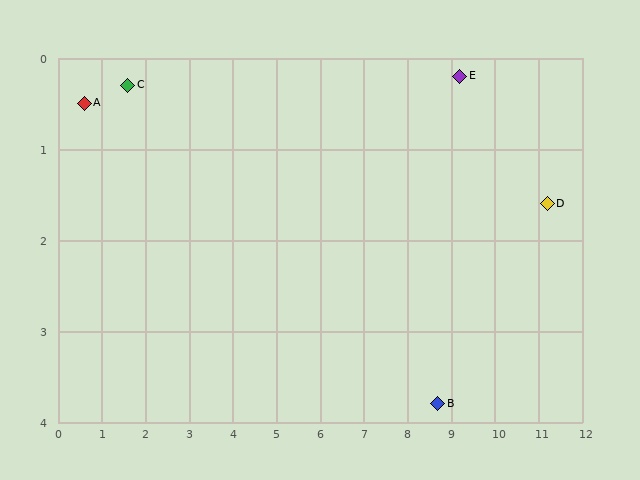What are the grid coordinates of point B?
Point B is at approximately (8.7, 3.8).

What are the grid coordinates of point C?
Point C is at approximately (1.6, 0.3).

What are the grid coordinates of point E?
Point E is at approximately (9.2, 0.2).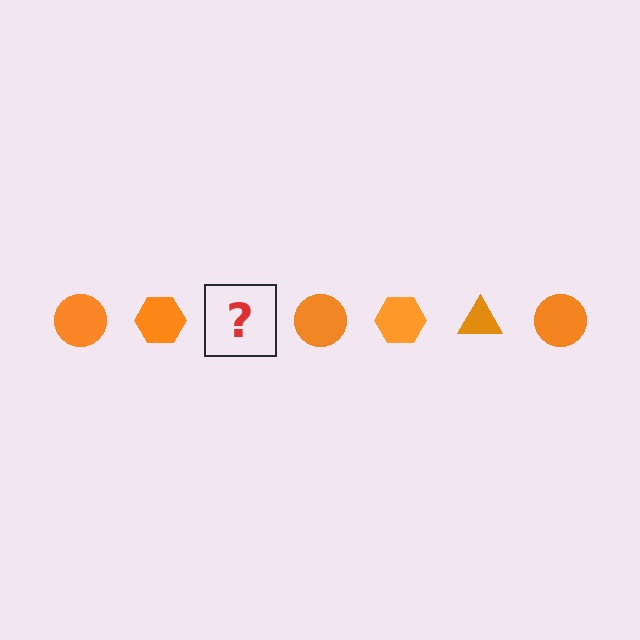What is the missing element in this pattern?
The missing element is an orange triangle.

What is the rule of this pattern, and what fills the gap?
The rule is that the pattern cycles through circle, hexagon, triangle shapes in orange. The gap should be filled with an orange triangle.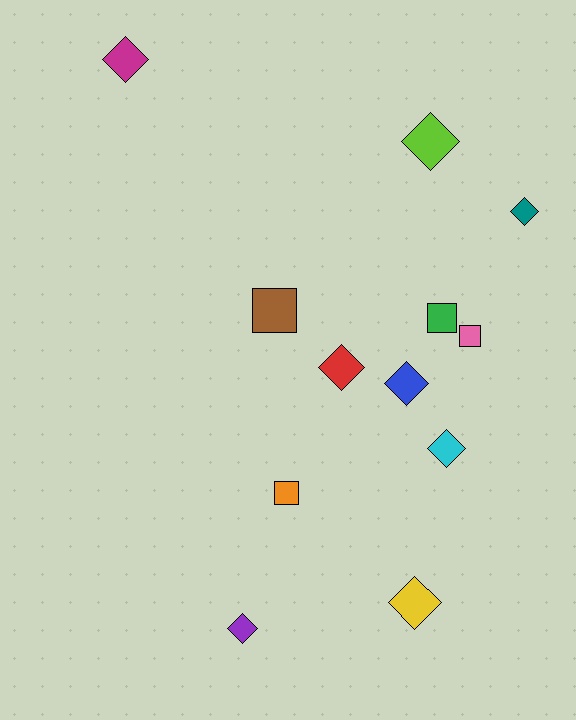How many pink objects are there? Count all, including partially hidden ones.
There is 1 pink object.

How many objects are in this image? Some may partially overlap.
There are 12 objects.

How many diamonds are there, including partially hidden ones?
There are 8 diamonds.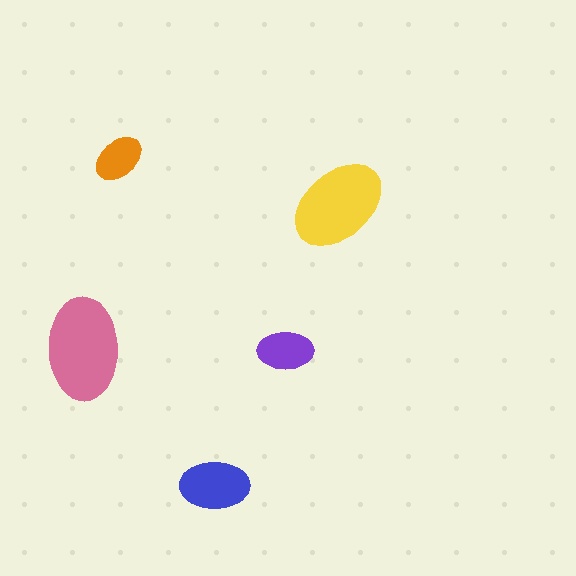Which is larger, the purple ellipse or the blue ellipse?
The blue one.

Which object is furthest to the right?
The yellow ellipse is rightmost.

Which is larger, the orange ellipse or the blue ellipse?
The blue one.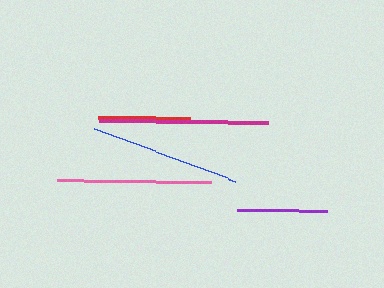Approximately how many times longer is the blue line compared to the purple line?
The blue line is approximately 1.7 times the length of the purple line.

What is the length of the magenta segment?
The magenta segment is approximately 169 pixels long.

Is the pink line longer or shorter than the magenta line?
The magenta line is longer than the pink line.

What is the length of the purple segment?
The purple segment is approximately 90 pixels long.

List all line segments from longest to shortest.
From longest to shortest: magenta, pink, blue, red, purple.